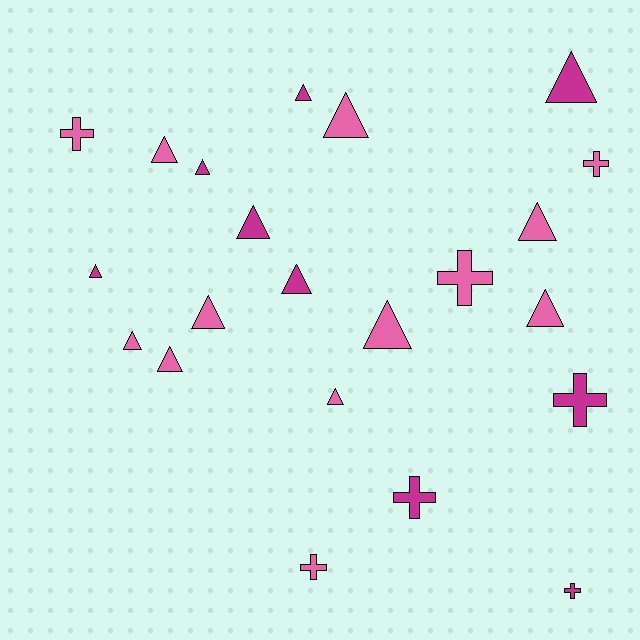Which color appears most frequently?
Pink, with 13 objects.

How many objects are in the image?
There are 22 objects.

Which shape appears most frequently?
Triangle, with 15 objects.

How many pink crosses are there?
There are 4 pink crosses.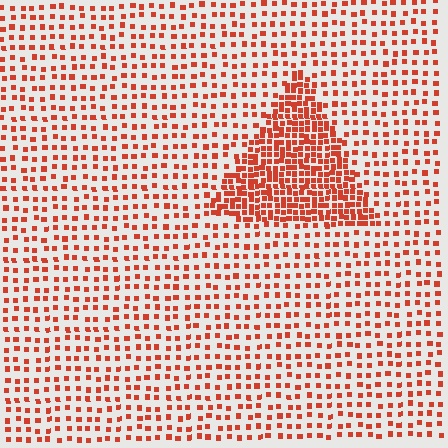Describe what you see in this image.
The image contains small red elements arranged at two different densities. A triangle-shaped region is visible where the elements are more densely packed than the surrounding area.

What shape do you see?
I see a triangle.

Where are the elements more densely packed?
The elements are more densely packed inside the triangle boundary.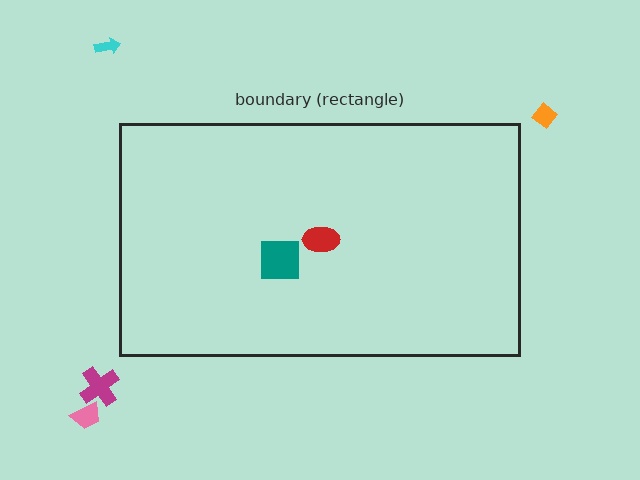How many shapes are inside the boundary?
2 inside, 4 outside.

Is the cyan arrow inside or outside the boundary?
Outside.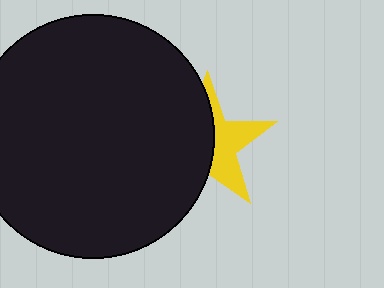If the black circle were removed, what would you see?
You would see the complete yellow star.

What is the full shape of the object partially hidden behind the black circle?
The partially hidden object is a yellow star.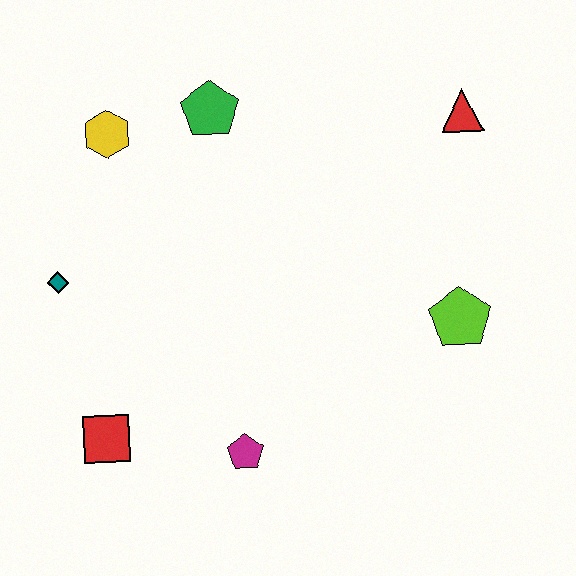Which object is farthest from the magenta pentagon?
The red triangle is farthest from the magenta pentagon.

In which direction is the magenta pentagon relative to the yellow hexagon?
The magenta pentagon is below the yellow hexagon.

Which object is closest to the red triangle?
The lime pentagon is closest to the red triangle.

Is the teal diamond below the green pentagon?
Yes